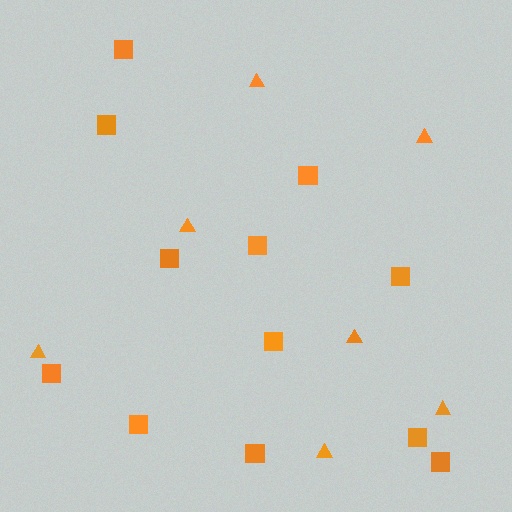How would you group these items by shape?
There are 2 groups: one group of triangles (7) and one group of squares (12).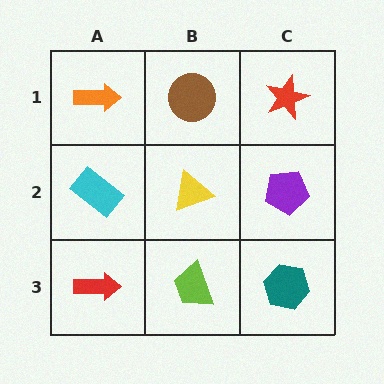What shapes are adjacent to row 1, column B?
A yellow triangle (row 2, column B), an orange arrow (row 1, column A), a red star (row 1, column C).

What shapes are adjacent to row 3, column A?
A cyan rectangle (row 2, column A), a lime trapezoid (row 3, column B).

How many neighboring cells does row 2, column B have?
4.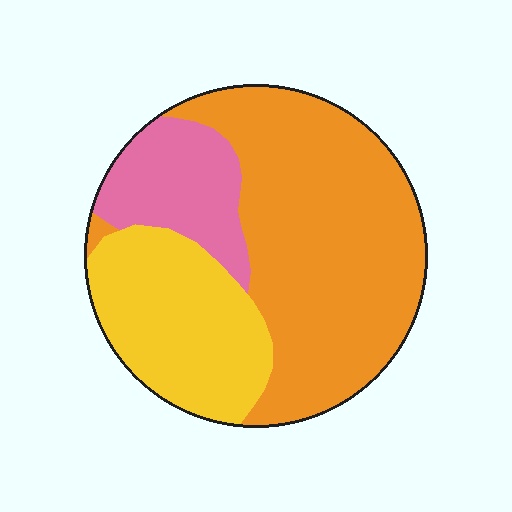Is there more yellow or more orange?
Orange.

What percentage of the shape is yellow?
Yellow covers around 30% of the shape.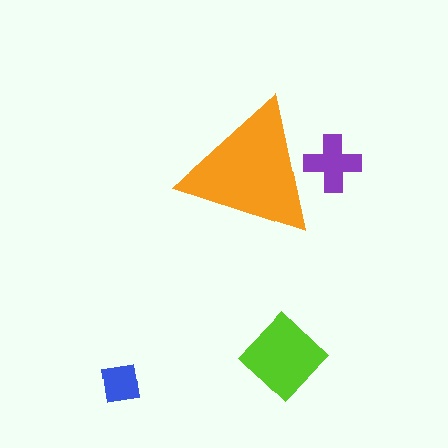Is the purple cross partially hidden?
Yes, the purple cross is partially hidden behind the orange triangle.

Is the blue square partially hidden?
No, the blue square is fully visible.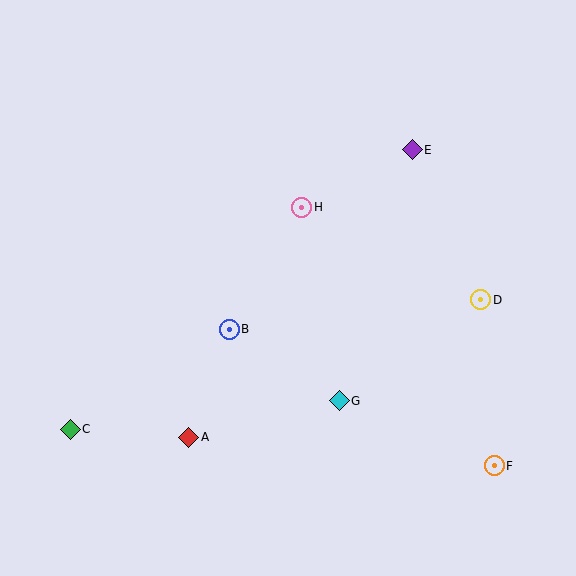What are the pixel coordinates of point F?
Point F is at (494, 466).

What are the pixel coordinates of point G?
Point G is at (339, 401).